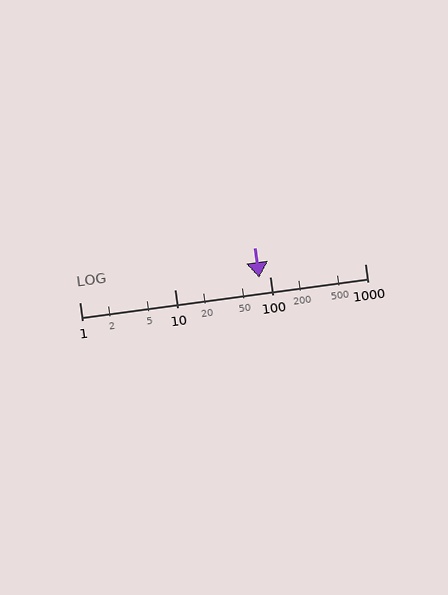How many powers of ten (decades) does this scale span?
The scale spans 3 decades, from 1 to 1000.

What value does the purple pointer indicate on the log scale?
The pointer indicates approximately 77.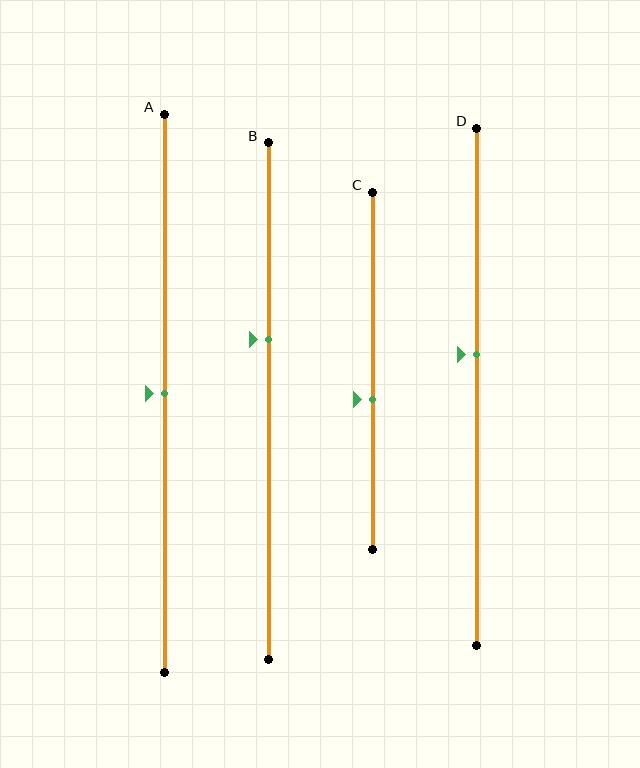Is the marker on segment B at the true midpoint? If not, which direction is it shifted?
No, the marker on segment B is shifted upward by about 12% of the segment length.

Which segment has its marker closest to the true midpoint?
Segment A has its marker closest to the true midpoint.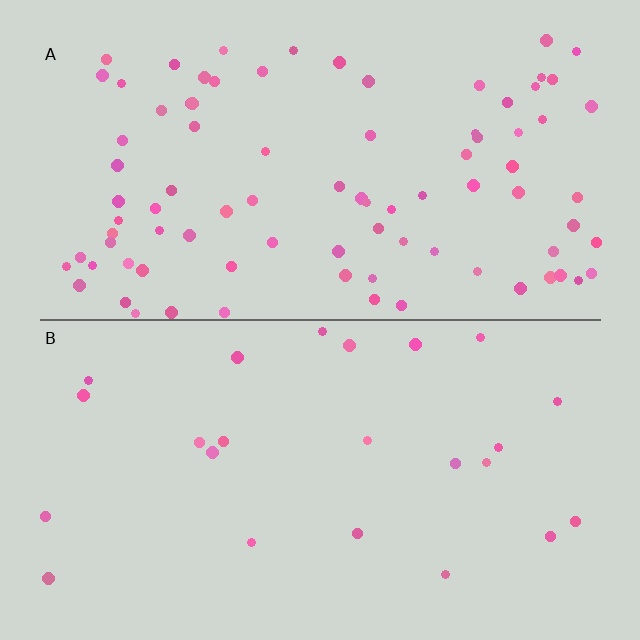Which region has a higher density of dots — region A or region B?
A (the top).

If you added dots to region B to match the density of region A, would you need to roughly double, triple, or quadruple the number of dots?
Approximately quadruple.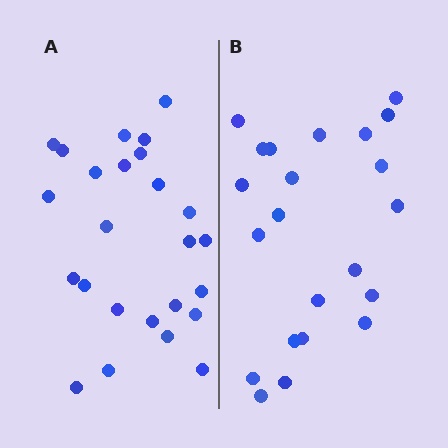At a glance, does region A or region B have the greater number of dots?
Region A (the left region) has more dots.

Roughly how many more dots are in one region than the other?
Region A has just a few more — roughly 2 or 3 more dots than region B.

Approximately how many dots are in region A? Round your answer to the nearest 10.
About 20 dots. (The exact count is 25, which rounds to 20.)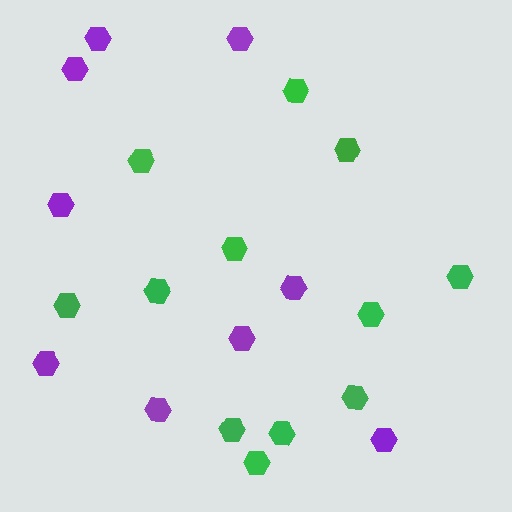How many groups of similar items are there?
There are 2 groups: one group of green hexagons (12) and one group of purple hexagons (9).